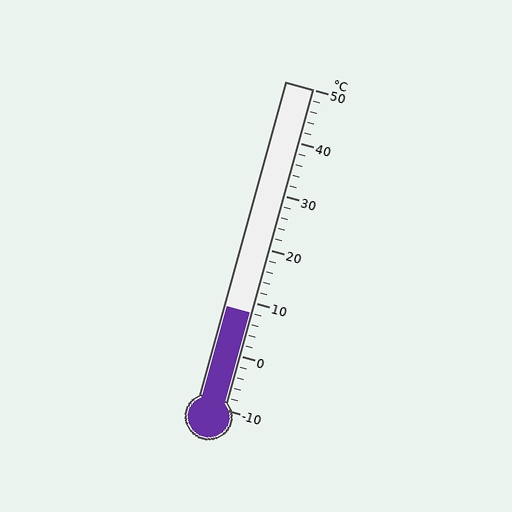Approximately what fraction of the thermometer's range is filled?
The thermometer is filled to approximately 30% of its range.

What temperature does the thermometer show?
The thermometer shows approximately 8°C.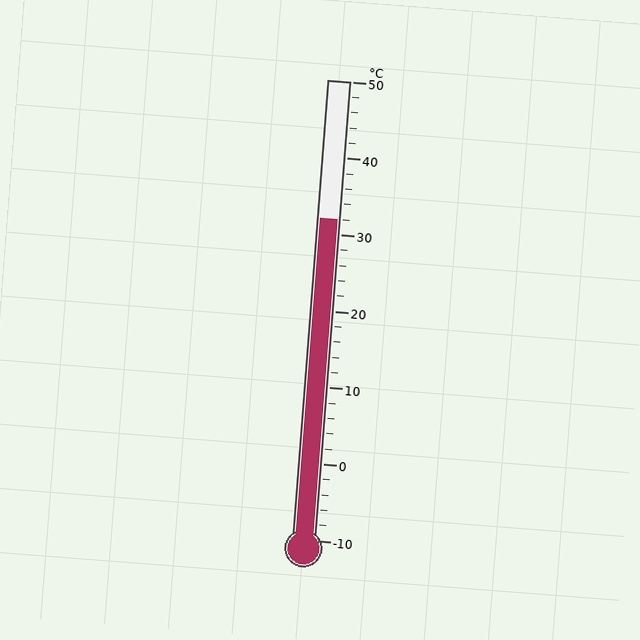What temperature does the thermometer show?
The thermometer shows approximately 32°C.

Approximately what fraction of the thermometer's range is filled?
The thermometer is filled to approximately 70% of its range.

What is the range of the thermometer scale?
The thermometer scale ranges from -10°C to 50°C.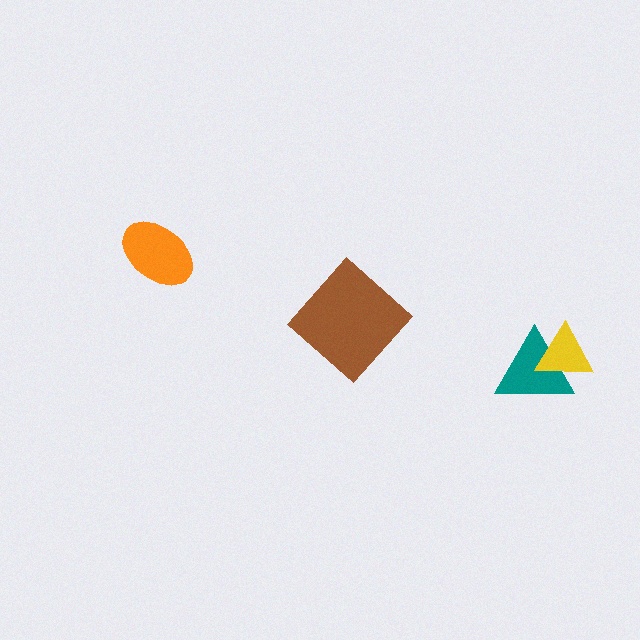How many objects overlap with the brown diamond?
0 objects overlap with the brown diamond.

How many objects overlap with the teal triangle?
1 object overlaps with the teal triangle.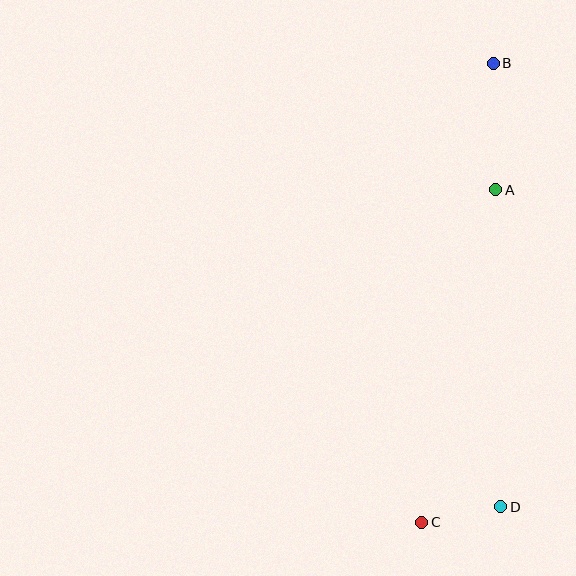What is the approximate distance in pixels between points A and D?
The distance between A and D is approximately 317 pixels.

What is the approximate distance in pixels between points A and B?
The distance between A and B is approximately 126 pixels.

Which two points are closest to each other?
Points C and D are closest to each other.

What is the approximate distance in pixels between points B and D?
The distance between B and D is approximately 443 pixels.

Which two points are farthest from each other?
Points B and C are farthest from each other.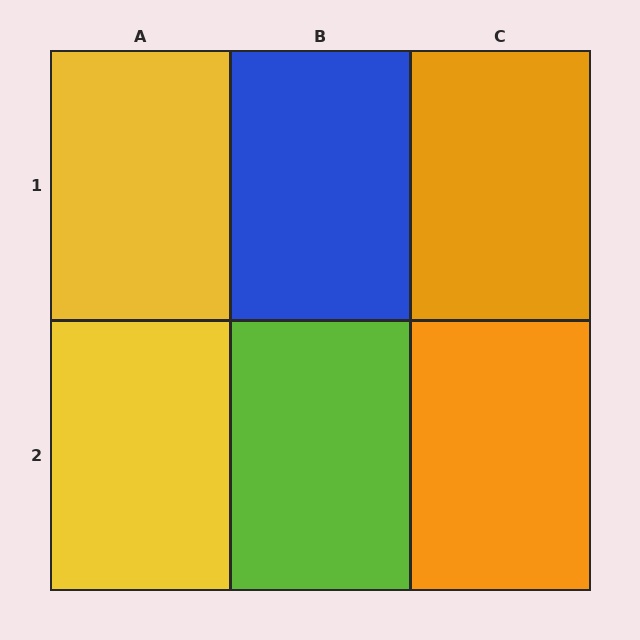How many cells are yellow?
2 cells are yellow.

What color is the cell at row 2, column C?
Orange.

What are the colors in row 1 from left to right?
Yellow, blue, orange.